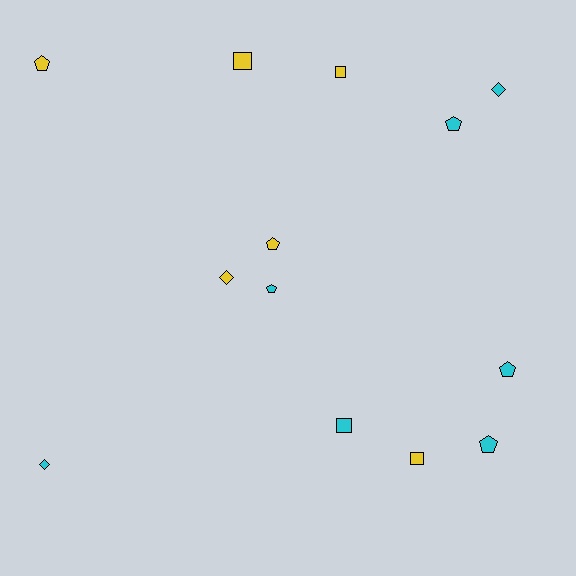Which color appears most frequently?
Cyan, with 7 objects.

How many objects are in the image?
There are 13 objects.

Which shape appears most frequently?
Pentagon, with 6 objects.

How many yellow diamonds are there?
There is 1 yellow diamond.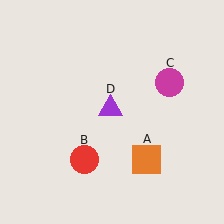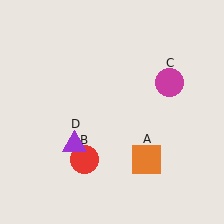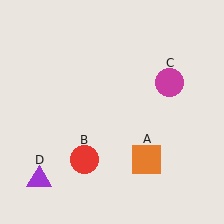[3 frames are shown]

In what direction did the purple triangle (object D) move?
The purple triangle (object D) moved down and to the left.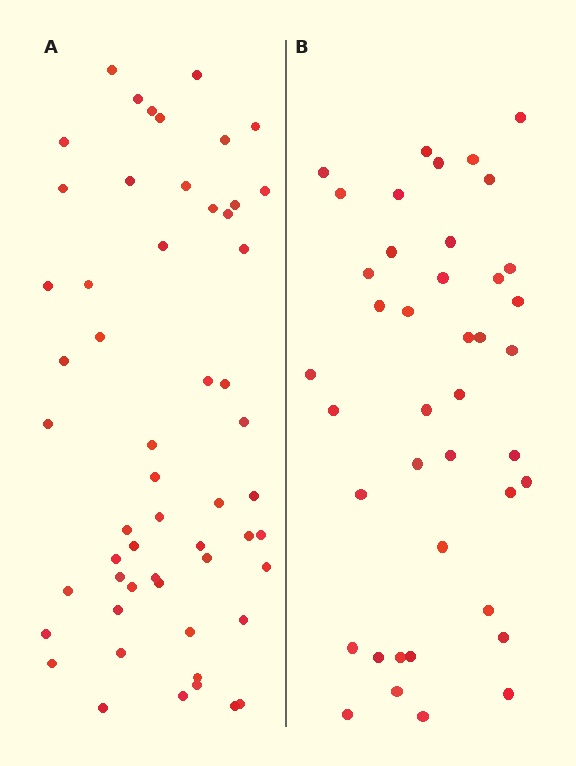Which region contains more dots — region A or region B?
Region A (the left region) has more dots.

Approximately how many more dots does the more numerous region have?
Region A has approximately 15 more dots than region B.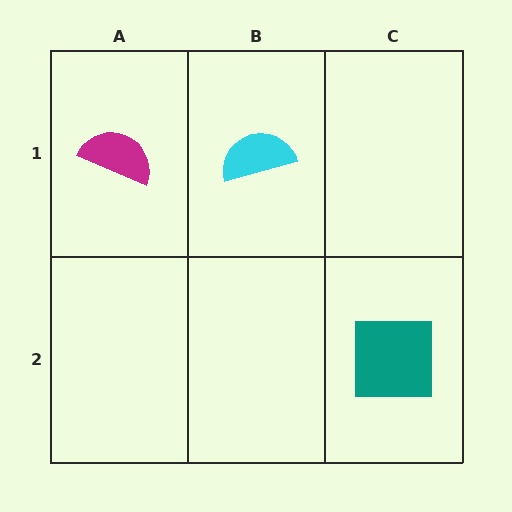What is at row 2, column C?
A teal square.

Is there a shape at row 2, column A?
No, that cell is empty.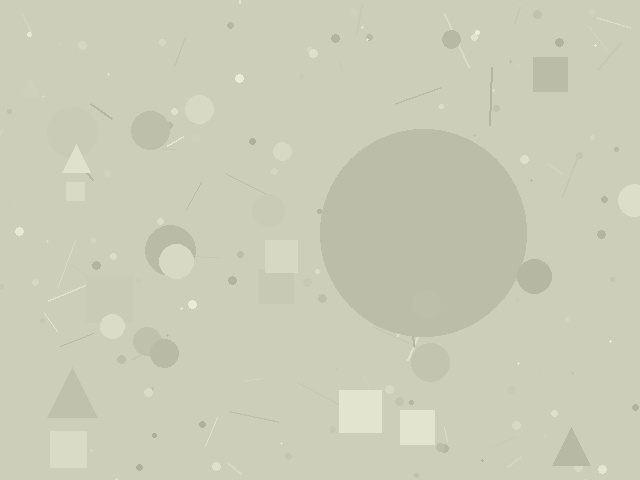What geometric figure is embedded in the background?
A circle is embedded in the background.